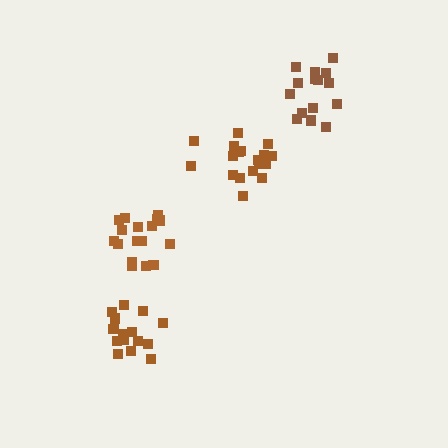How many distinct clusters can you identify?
There are 4 distinct clusters.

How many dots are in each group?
Group 1: 17 dots, Group 2: 18 dots, Group 3: 15 dots, Group 4: 16 dots (66 total).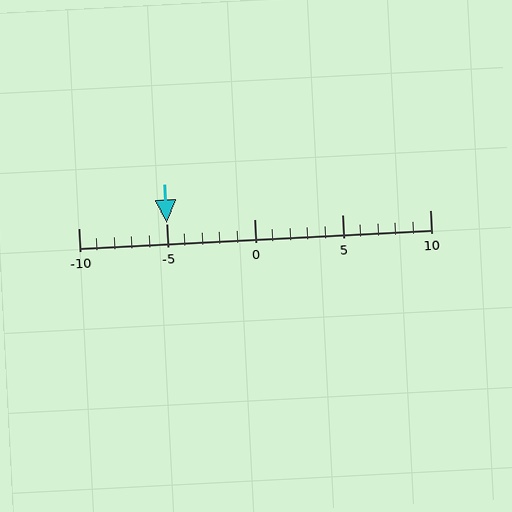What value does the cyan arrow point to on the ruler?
The cyan arrow points to approximately -5.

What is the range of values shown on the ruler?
The ruler shows values from -10 to 10.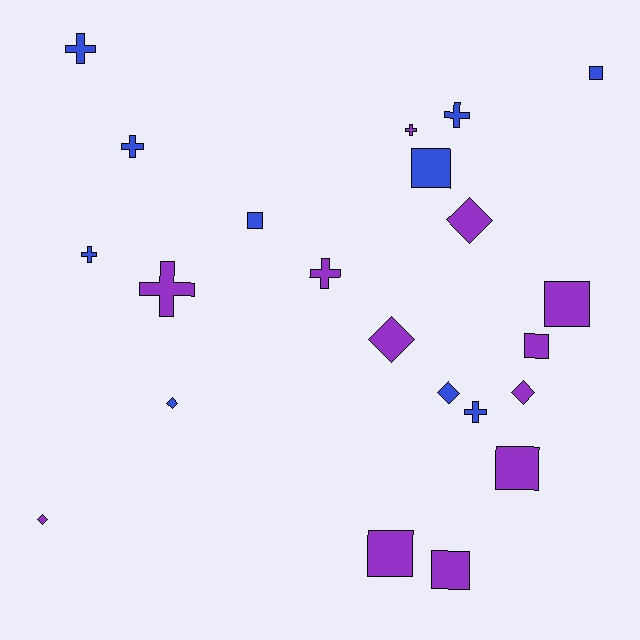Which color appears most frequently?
Purple, with 12 objects.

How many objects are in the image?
There are 22 objects.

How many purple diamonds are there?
There are 4 purple diamonds.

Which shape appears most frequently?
Cross, with 8 objects.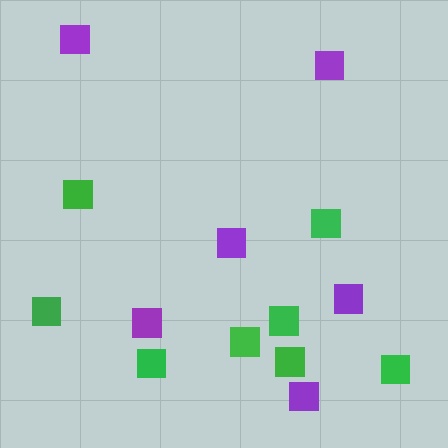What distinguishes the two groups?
There are 2 groups: one group of purple squares (6) and one group of green squares (8).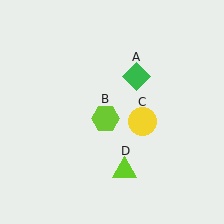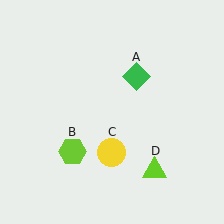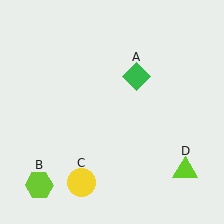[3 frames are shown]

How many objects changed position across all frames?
3 objects changed position: lime hexagon (object B), yellow circle (object C), lime triangle (object D).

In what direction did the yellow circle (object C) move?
The yellow circle (object C) moved down and to the left.